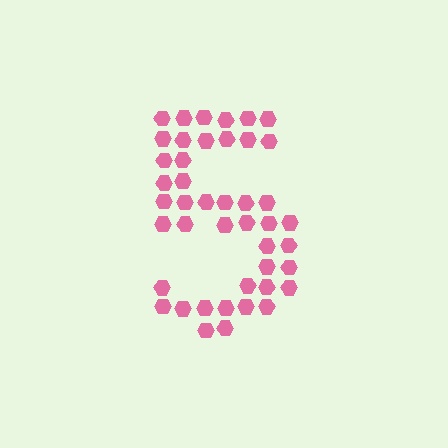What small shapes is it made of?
It is made of small hexagons.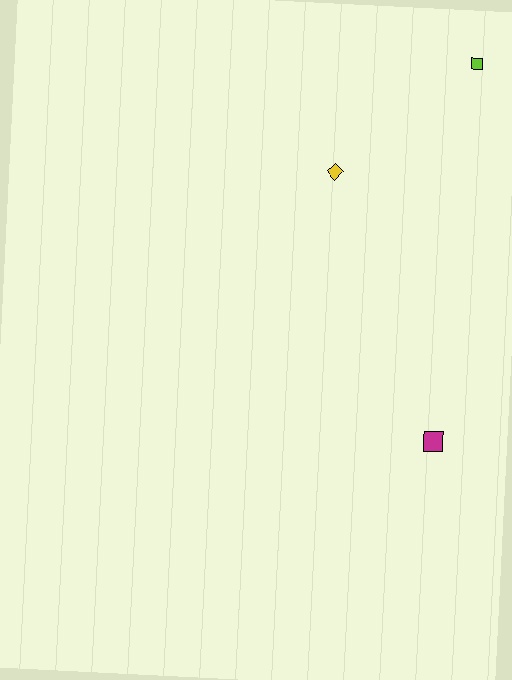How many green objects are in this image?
There are no green objects.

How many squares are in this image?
There are 2 squares.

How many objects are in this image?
There are 3 objects.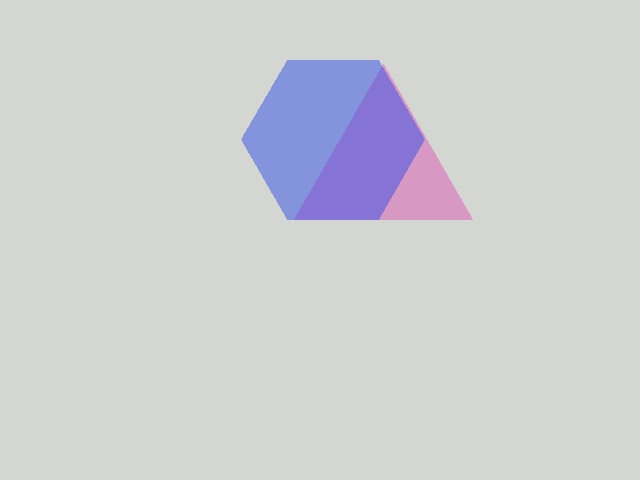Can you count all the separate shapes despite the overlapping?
Yes, there are 2 separate shapes.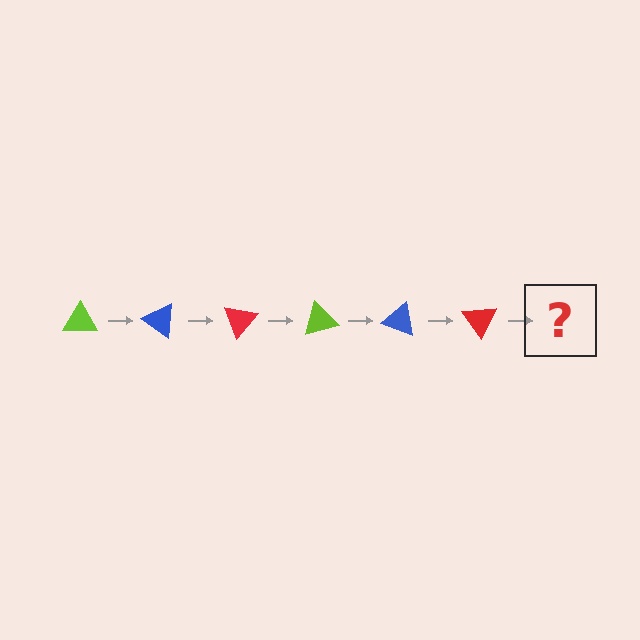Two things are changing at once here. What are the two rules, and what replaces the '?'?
The two rules are that it rotates 35 degrees each step and the color cycles through lime, blue, and red. The '?' should be a lime triangle, rotated 210 degrees from the start.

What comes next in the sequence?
The next element should be a lime triangle, rotated 210 degrees from the start.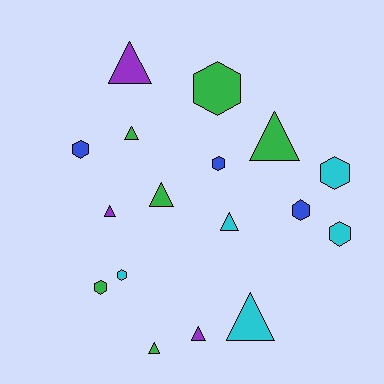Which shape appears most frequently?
Triangle, with 9 objects.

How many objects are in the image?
There are 17 objects.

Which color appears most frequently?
Green, with 6 objects.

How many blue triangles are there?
There are no blue triangles.